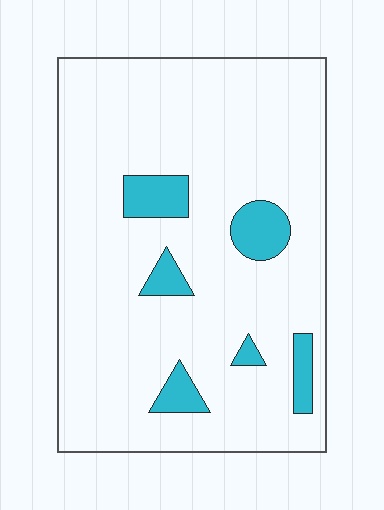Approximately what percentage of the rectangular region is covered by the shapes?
Approximately 10%.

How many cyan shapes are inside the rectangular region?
6.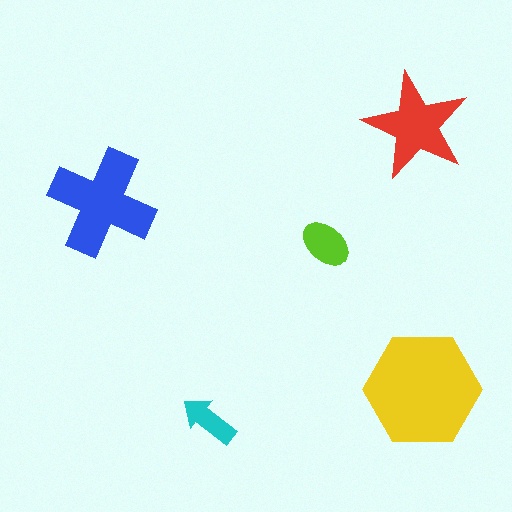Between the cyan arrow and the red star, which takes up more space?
The red star.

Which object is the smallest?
The cyan arrow.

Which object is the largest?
The yellow hexagon.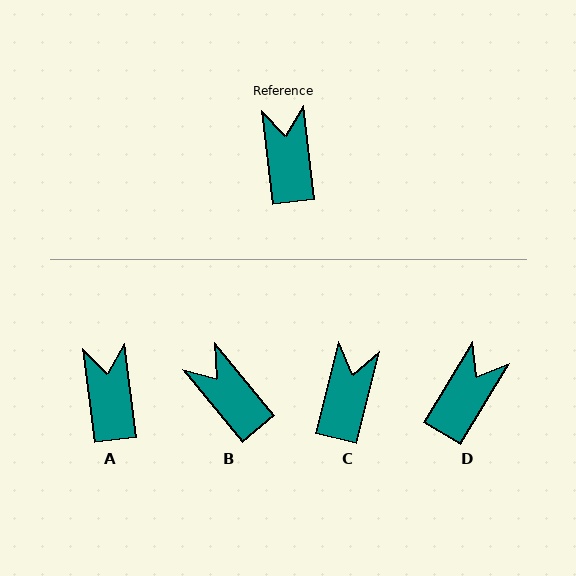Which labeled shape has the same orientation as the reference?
A.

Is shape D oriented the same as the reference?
No, it is off by about 38 degrees.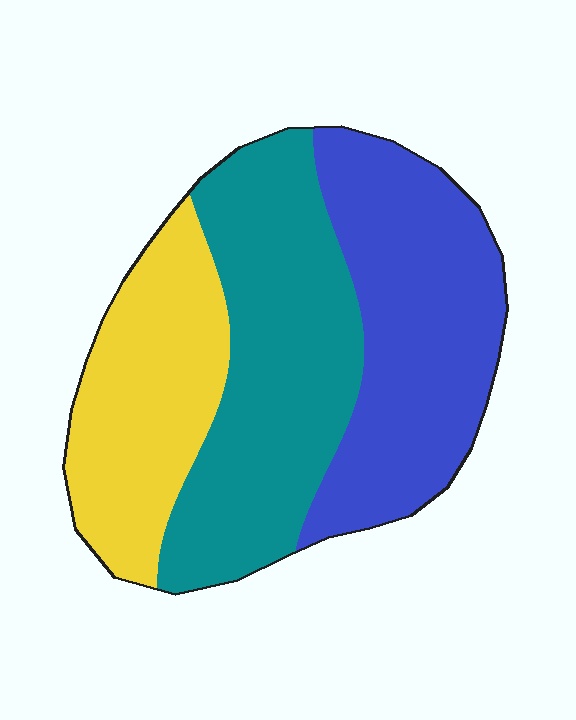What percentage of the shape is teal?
Teal takes up about three eighths (3/8) of the shape.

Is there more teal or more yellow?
Teal.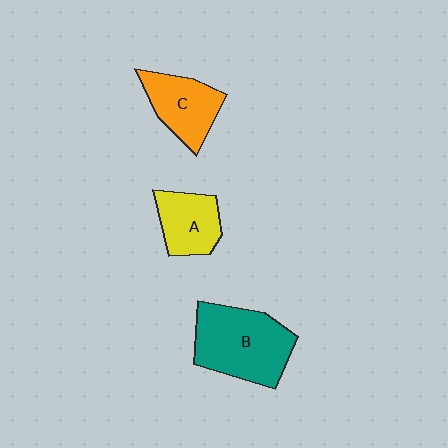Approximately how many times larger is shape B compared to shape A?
Approximately 1.8 times.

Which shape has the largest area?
Shape B (teal).